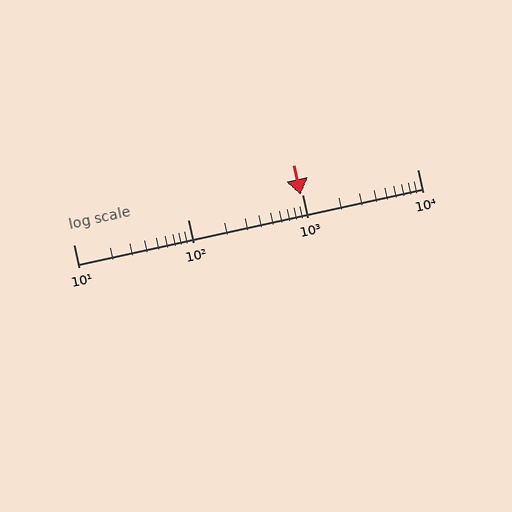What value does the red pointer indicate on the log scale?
The pointer indicates approximately 950.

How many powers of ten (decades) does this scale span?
The scale spans 3 decades, from 10 to 10000.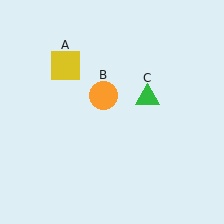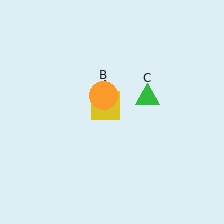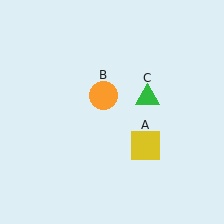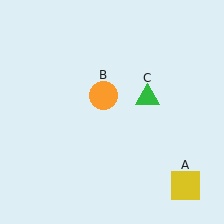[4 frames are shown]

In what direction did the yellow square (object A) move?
The yellow square (object A) moved down and to the right.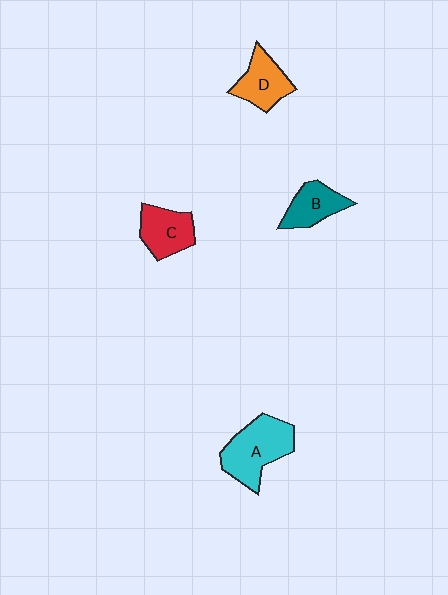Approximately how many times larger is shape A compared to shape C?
Approximately 1.5 times.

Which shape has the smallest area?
Shape B (teal).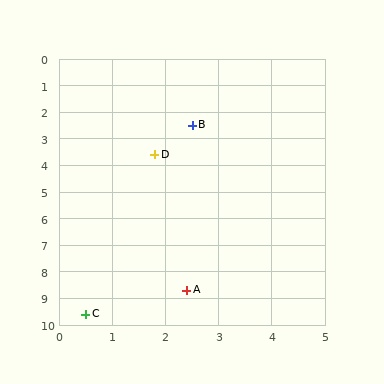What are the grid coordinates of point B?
Point B is at approximately (2.5, 2.5).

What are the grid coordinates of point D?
Point D is at approximately (1.8, 3.6).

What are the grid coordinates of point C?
Point C is at approximately (0.5, 9.6).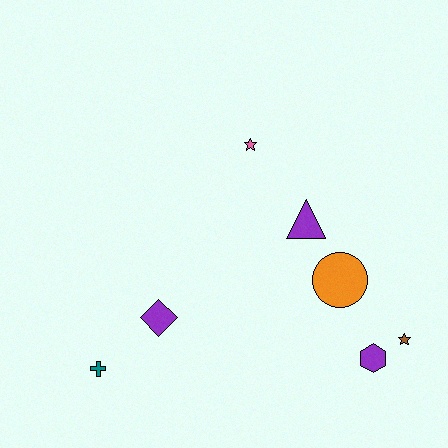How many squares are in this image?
There are no squares.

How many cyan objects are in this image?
There are no cyan objects.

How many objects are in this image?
There are 7 objects.